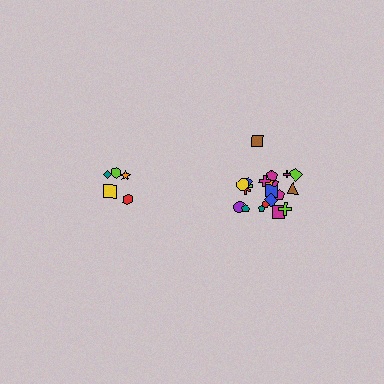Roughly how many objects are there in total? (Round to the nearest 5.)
Roughly 25 objects in total.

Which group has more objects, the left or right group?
The right group.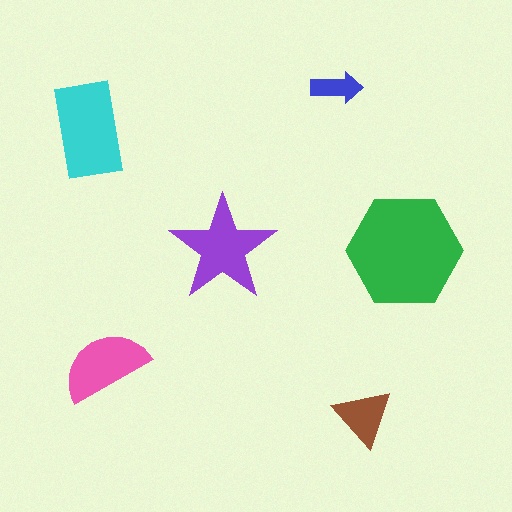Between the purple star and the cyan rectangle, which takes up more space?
The cyan rectangle.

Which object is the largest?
The green hexagon.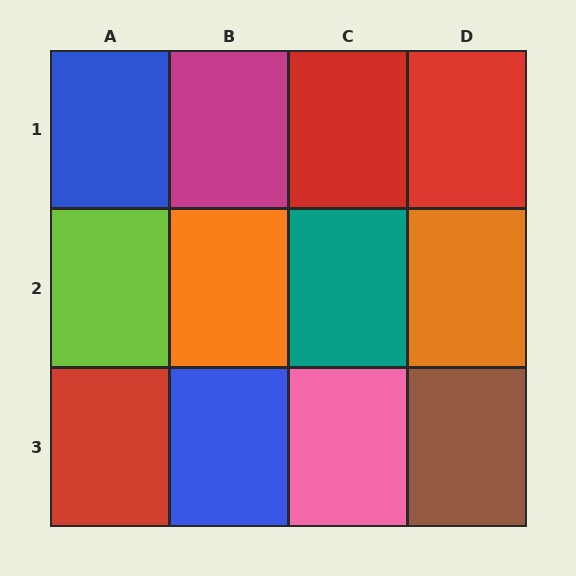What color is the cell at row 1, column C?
Red.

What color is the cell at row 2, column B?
Orange.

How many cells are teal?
1 cell is teal.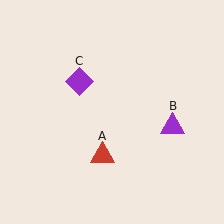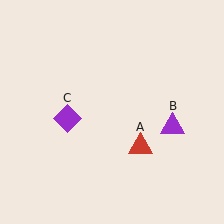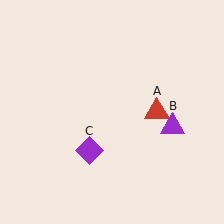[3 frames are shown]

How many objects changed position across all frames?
2 objects changed position: red triangle (object A), purple diamond (object C).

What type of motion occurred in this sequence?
The red triangle (object A), purple diamond (object C) rotated counterclockwise around the center of the scene.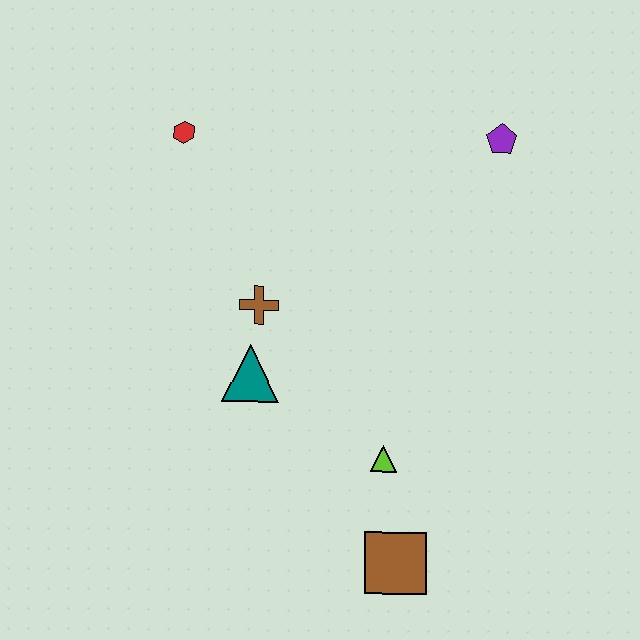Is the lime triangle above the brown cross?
No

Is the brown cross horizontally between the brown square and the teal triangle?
Yes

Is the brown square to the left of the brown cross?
No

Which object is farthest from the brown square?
The red hexagon is farthest from the brown square.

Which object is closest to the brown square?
The lime triangle is closest to the brown square.